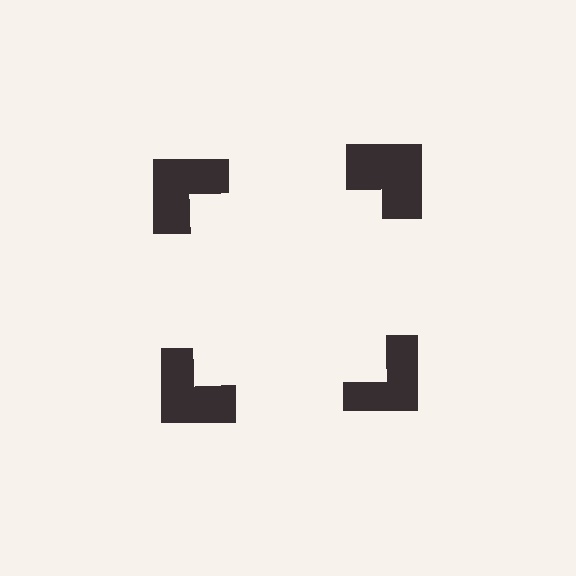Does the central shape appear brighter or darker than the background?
It typically appears slightly brighter than the background, even though no actual brightness change is drawn.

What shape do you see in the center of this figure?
An illusory square — its edges are inferred from the aligned wedge cuts in the notched squares, not physically drawn.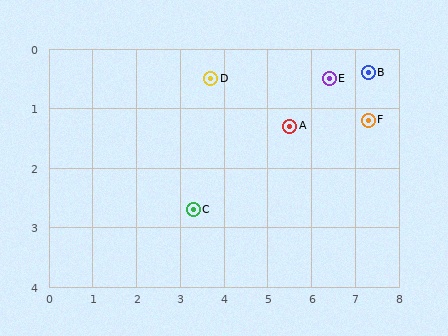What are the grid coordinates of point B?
Point B is at approximately (7.3, 0.4).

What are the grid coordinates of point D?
Point D is at approximately (3.7, 0.5).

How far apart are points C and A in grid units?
Points C and A are about 2.6 grid units apart.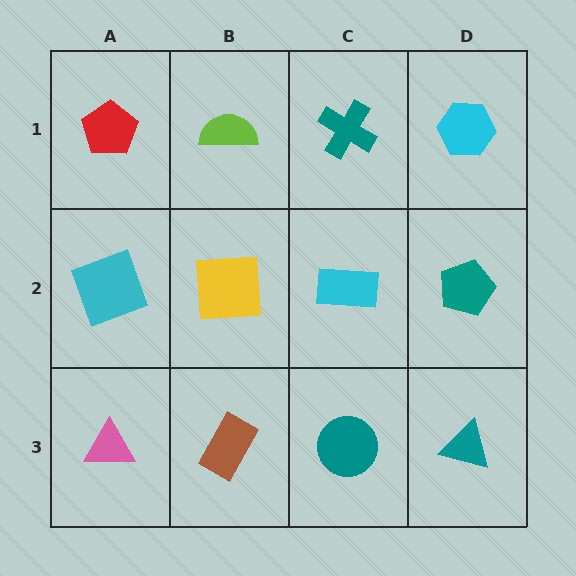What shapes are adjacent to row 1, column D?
A teal pentagon (row 2, column D), a teal cross (row 1, column C).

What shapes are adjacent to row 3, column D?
A teal pentagon (row 2, column D), a teal circle (row 3, column C).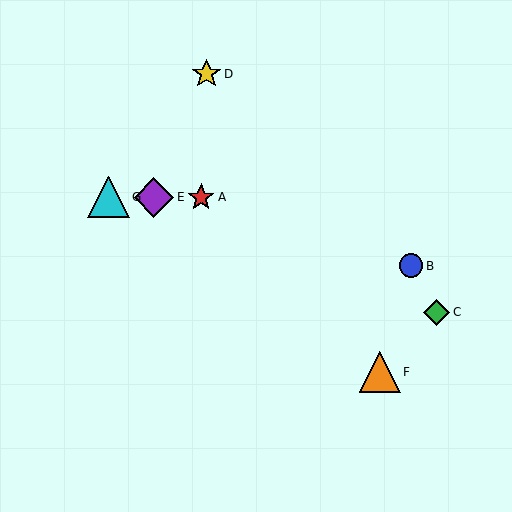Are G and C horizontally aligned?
No, G is at y≈197 and C is at y≈312.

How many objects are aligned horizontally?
3 objects (A, E, G) are aligned horizontally.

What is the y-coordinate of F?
Object F is at y≈372.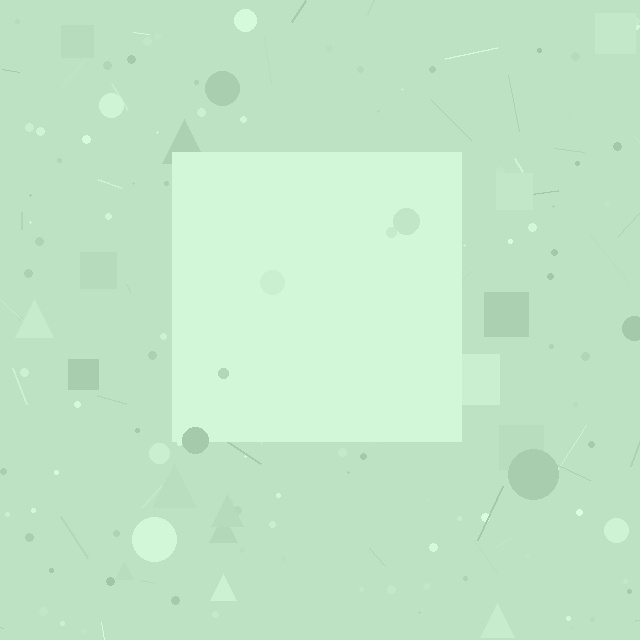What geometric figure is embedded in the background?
A square is embedded in the background.